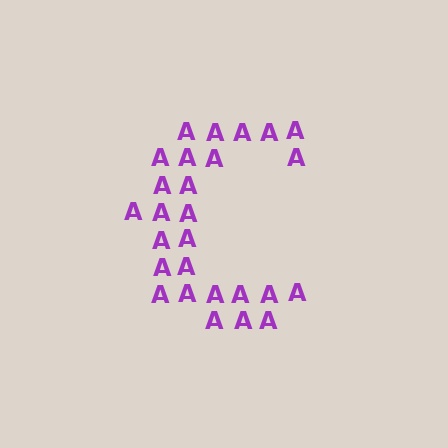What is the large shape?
The large shape is the letter C.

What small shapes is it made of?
It is made of small letter A's.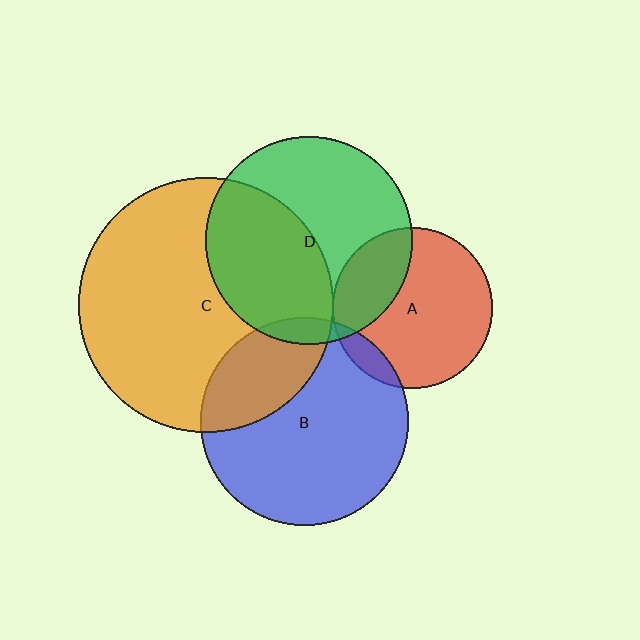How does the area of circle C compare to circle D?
Approximately 1.5 times.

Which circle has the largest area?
Circle C (orange).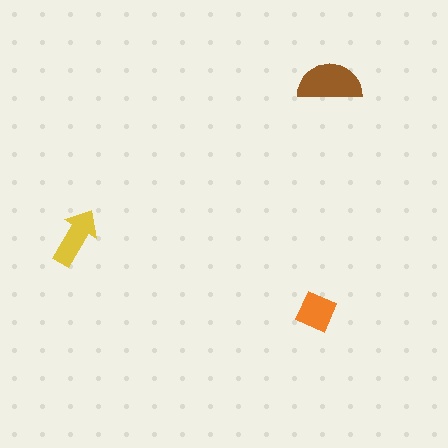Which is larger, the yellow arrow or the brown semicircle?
The brown semicircle.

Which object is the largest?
The brown semicircle.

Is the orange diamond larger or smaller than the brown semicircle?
Smaller.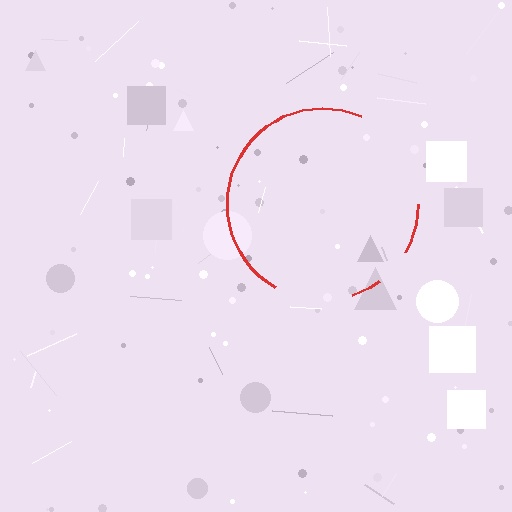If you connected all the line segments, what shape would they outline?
They would outline a circle.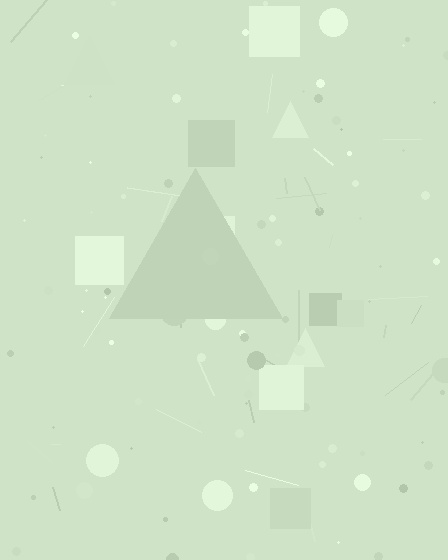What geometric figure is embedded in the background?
A triangle is embedded in the background.